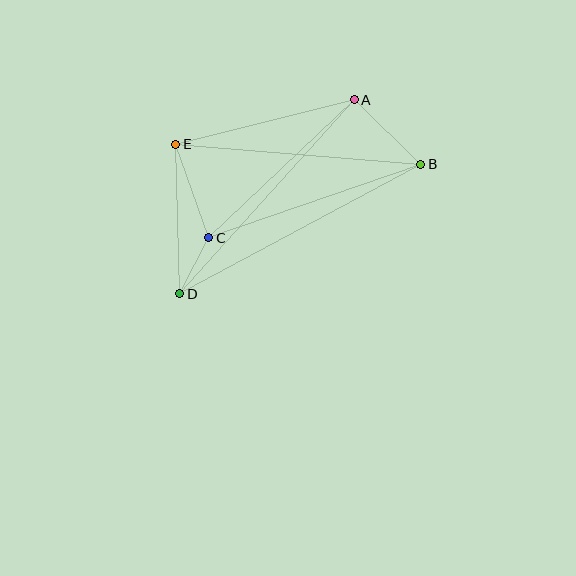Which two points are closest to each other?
Points C and D are closest to each other.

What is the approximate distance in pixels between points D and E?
The distance between D and E is approximately 150 pixels.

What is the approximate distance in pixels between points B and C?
The distance between B and C is approximately 224 pixels.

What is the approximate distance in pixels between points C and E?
The distance between C and E is approximately 99 pixels.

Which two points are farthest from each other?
Points B and D are farthest from each other.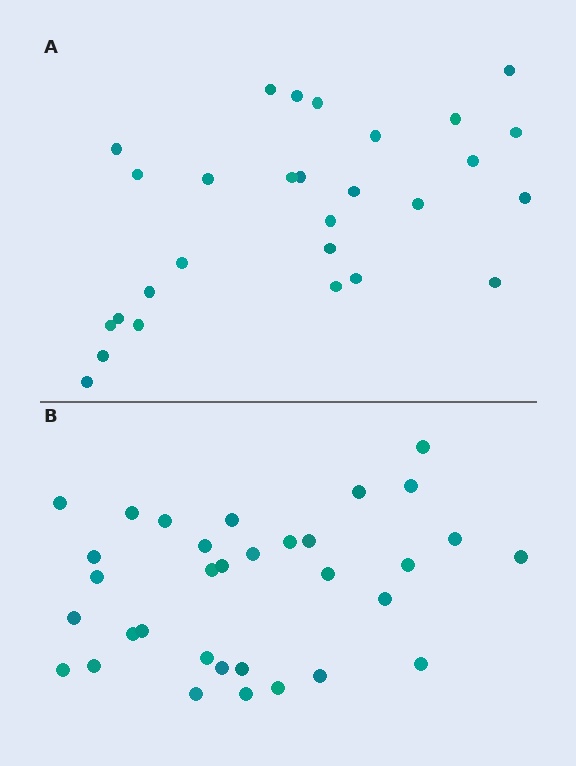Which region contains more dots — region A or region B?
Region B (the bottom region) has more dots.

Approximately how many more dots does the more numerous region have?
Region B has about 5 more dots than region A.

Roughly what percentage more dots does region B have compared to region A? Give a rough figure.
About 20% more.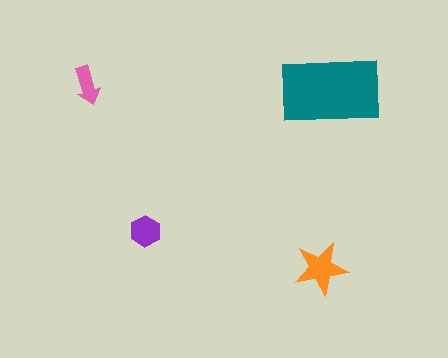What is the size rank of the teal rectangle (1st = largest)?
1st.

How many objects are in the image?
There are 4 objects in the image.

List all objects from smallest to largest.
The pink arrow, the purple hexagon, the orange star, the teal rectangle.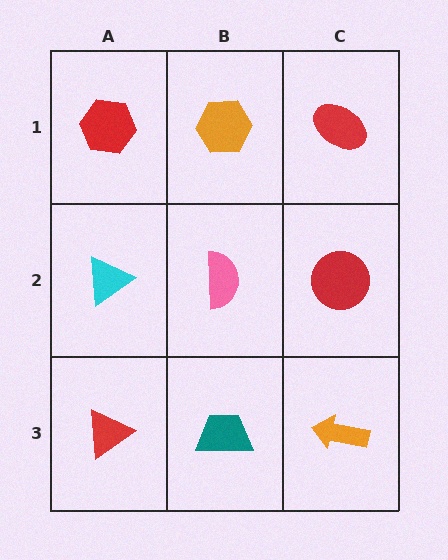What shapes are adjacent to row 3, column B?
A pink semicircle (row 2, column B), a red triangle (row 3, column A), an orange arrow (row 3, column C).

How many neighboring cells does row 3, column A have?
2.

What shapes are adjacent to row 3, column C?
A red circle (row 2, column C), a teal trapezoid (row 3, column B).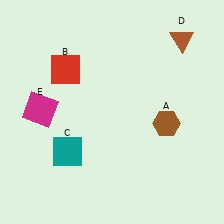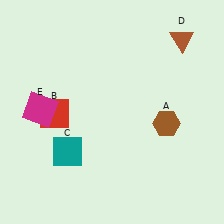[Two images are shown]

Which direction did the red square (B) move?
The red square (B) moved down.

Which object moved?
The red square (B) moved down.